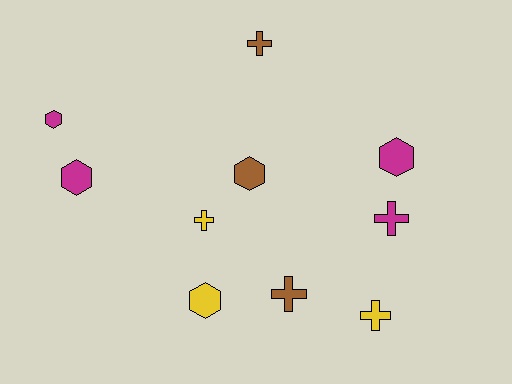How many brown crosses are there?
There are 2 brown crosses.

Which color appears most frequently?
Magenta, with 4 objects.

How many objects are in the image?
There are 10 objects.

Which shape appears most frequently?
Cross, with 5 objects.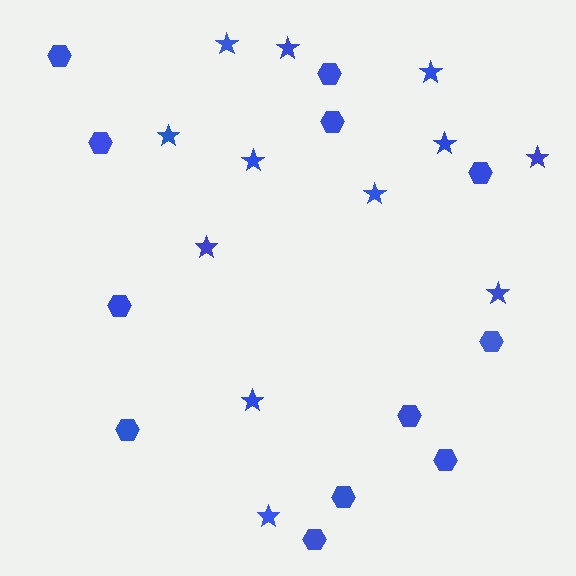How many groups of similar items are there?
There are 2 groups: one group of hexagons (12) and one group of stars (12).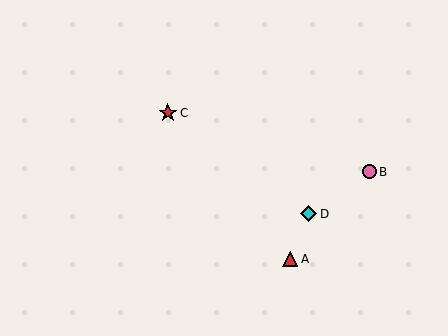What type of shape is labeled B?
Shape B is a pink circle.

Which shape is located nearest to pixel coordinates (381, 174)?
The pink circle (labeled B) at (369, 172) is nearest to that location.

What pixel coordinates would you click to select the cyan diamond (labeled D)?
Click at (308, 214) to select the cyan diamond D.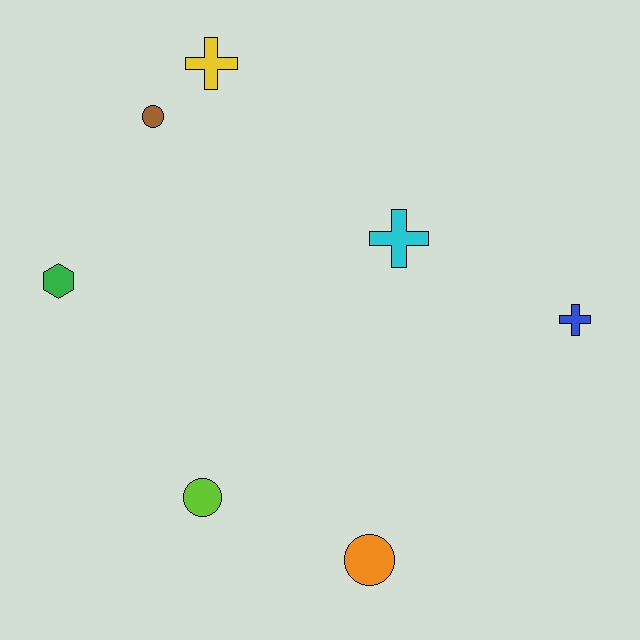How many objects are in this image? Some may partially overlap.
There are 7 objects.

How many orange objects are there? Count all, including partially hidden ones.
There is 1 orange object.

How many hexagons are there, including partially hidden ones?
There is 1 hexagon.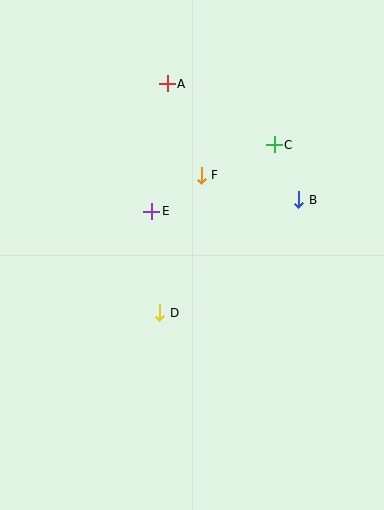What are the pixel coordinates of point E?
Point E is at (152, 211).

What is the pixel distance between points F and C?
The distance between F and C is 79 pixels.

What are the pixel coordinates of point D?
Point D is at (160, 313).